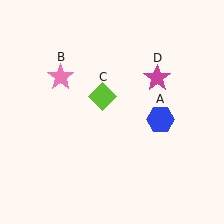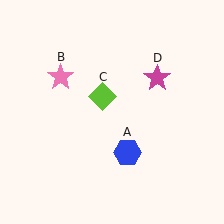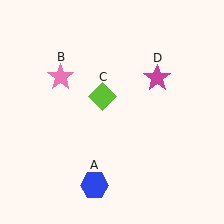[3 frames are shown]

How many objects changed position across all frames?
1 object changed position: blue hexagon (object A).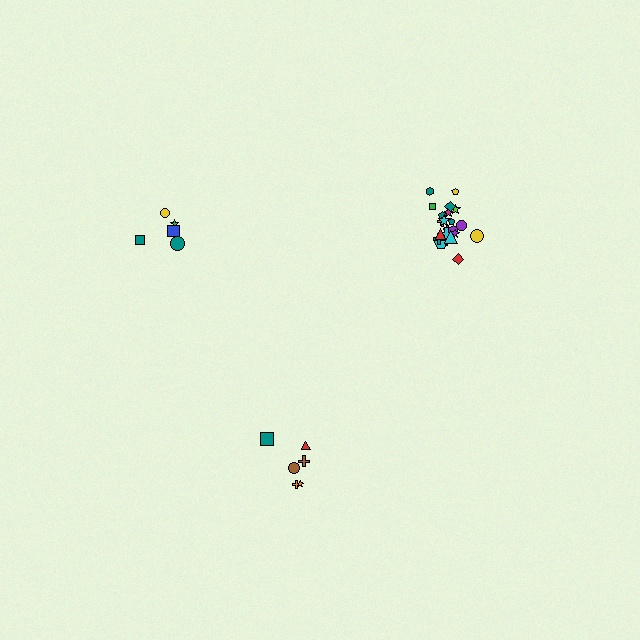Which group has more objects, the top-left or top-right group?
The top-right group.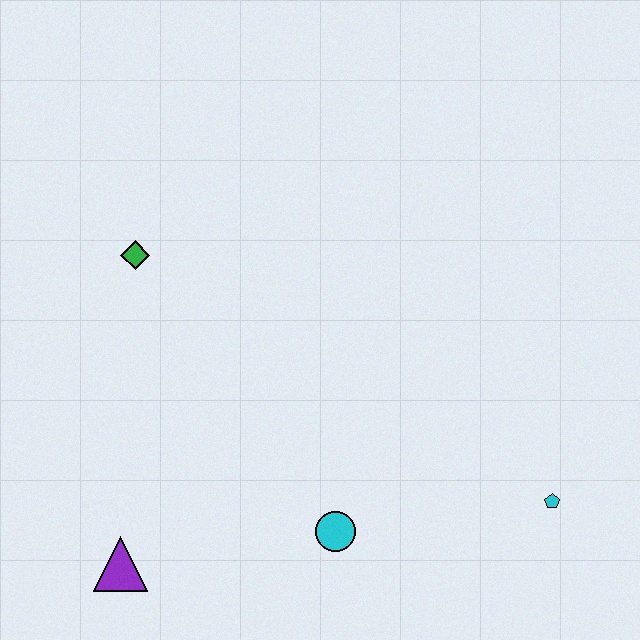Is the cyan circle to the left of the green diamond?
No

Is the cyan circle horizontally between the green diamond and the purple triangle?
No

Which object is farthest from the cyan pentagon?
The green diamond is farthest from the cyan pentagon.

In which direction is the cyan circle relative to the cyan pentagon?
The cyan circle is to the left of the cyan pentagon.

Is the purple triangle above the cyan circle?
No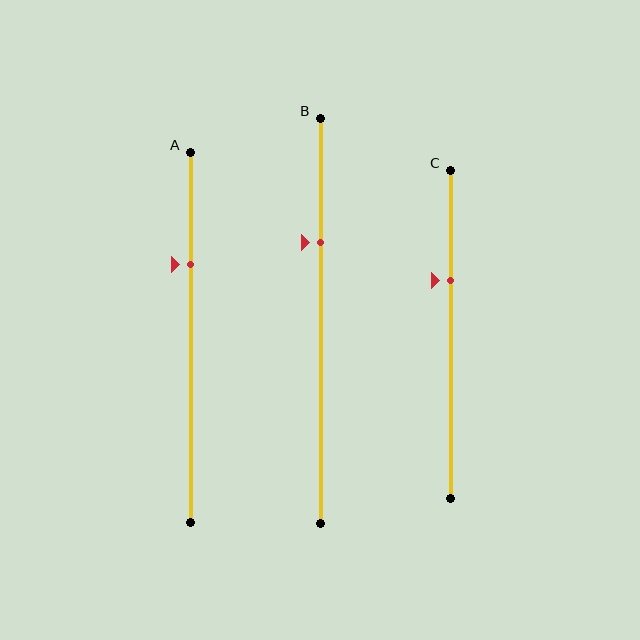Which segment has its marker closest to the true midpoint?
Segment C has its marker closest to the true midpoint.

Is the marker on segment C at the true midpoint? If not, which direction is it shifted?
No, the marker on segment C is shifted upward by about 17% of the segment length.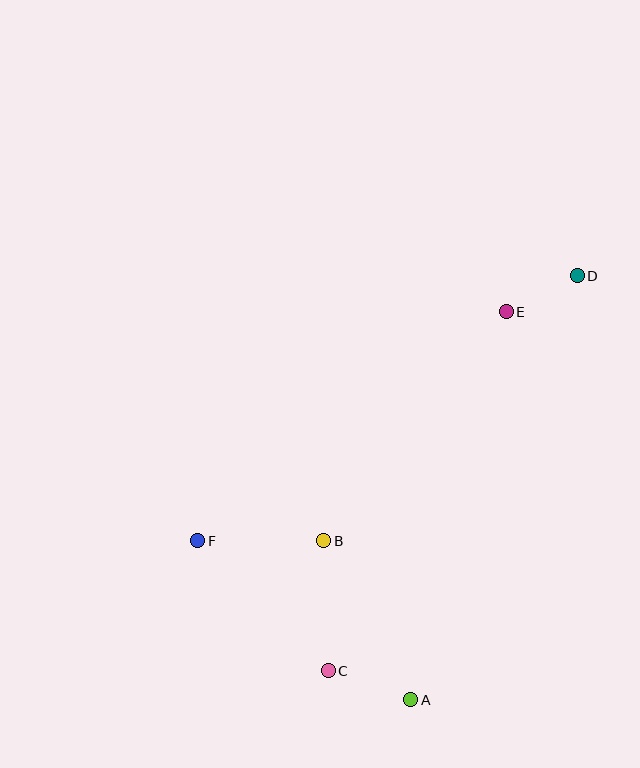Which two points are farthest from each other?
Points C and D are farthest from each other.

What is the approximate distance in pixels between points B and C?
The distance between B and C is approximately 130 pixels.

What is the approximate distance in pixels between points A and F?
The distance between A and F is approximately 266 pixels.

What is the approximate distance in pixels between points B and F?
The distance between B and F is approximately 126 pixels.